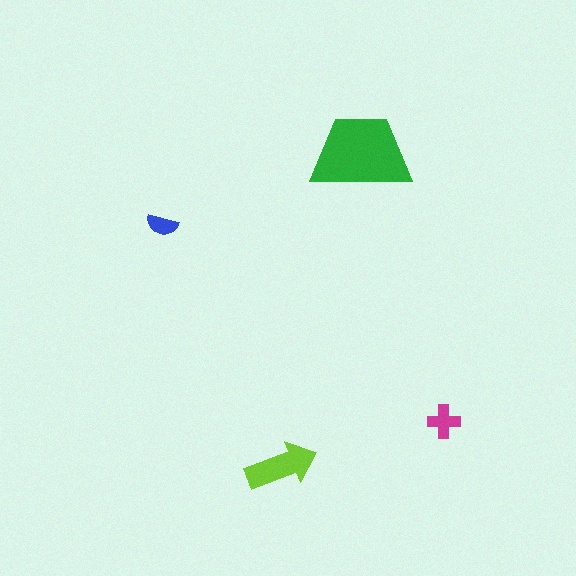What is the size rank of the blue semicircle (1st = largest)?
4th.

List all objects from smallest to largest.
The blue semicircle, the magenta cross, the lime arrow, the green trapezoid.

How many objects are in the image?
There are 4 objects in the image.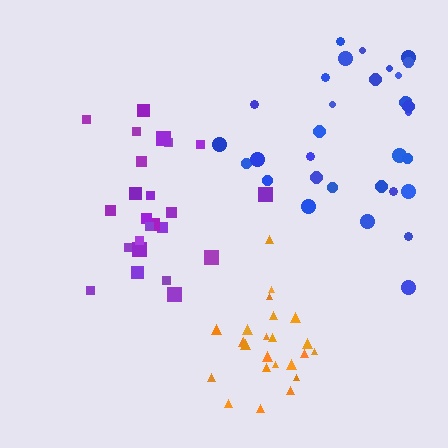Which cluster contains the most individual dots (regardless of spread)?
Blue (32).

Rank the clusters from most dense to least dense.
orange, purple, blue.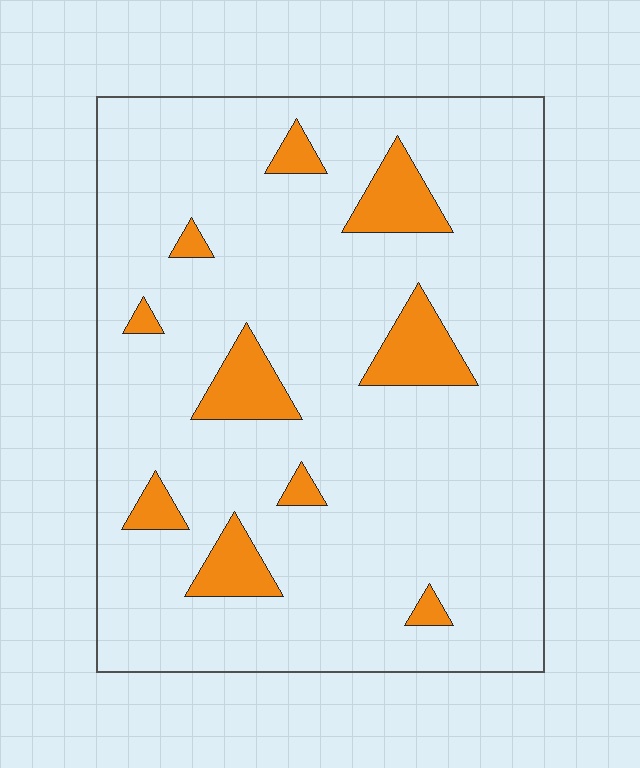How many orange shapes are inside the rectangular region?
10.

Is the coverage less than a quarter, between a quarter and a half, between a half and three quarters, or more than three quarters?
Less than a quarter.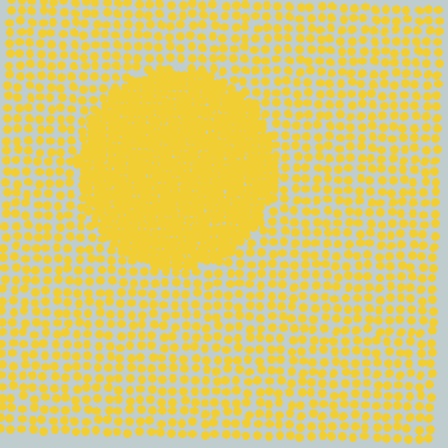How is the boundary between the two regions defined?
The boundary is defined by a change in element density (approximately 2.6x ratio). All elements are the same color, size, and shape.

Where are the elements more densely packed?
The elements are more densely packed inside the circle boundary.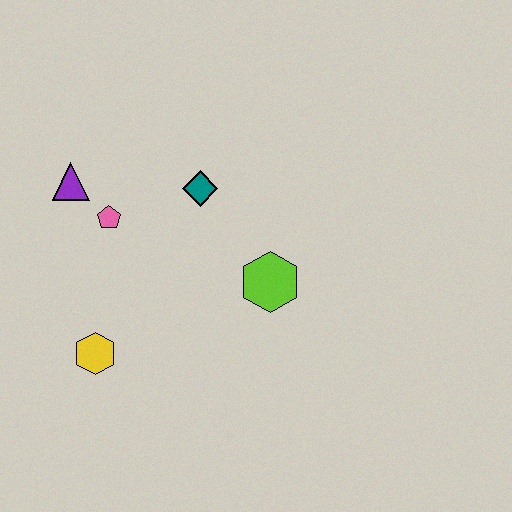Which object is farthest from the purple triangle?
The lime hexagon is farthest from the purple triangle.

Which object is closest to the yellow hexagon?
The pink pentagon is closest to the yellow hexagon.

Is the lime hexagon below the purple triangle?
Yes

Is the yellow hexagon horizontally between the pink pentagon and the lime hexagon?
No